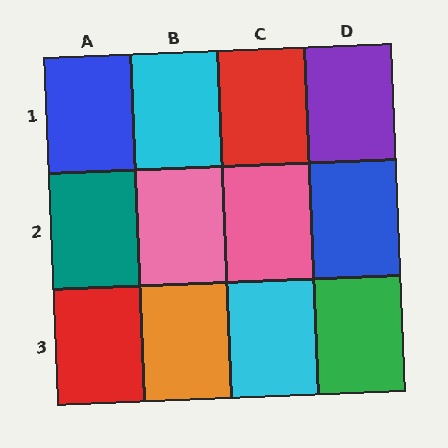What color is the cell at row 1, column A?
Blue.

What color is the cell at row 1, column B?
Cyan.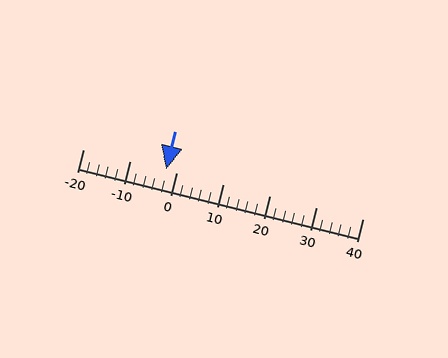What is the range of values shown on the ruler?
The ruler shows values from -20 to 40.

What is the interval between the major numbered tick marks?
The major tick marks are spaced 10 units apart.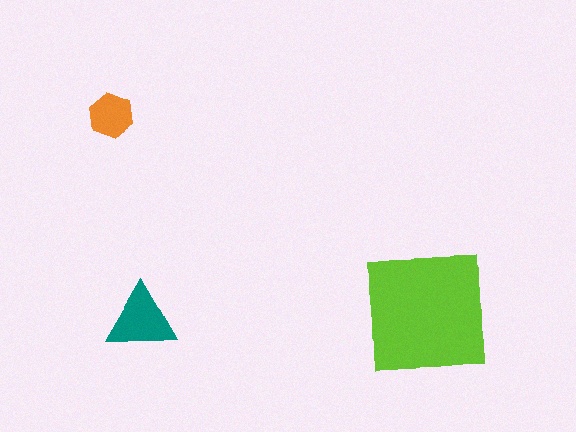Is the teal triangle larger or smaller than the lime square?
Smaller.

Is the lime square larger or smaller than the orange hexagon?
Larger.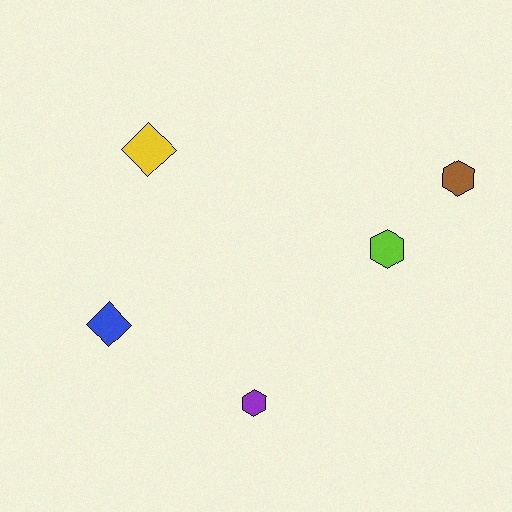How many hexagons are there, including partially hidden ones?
There are 3 hexagons.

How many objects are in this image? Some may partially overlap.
There are 5 objects.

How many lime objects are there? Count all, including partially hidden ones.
There is 1 lime object.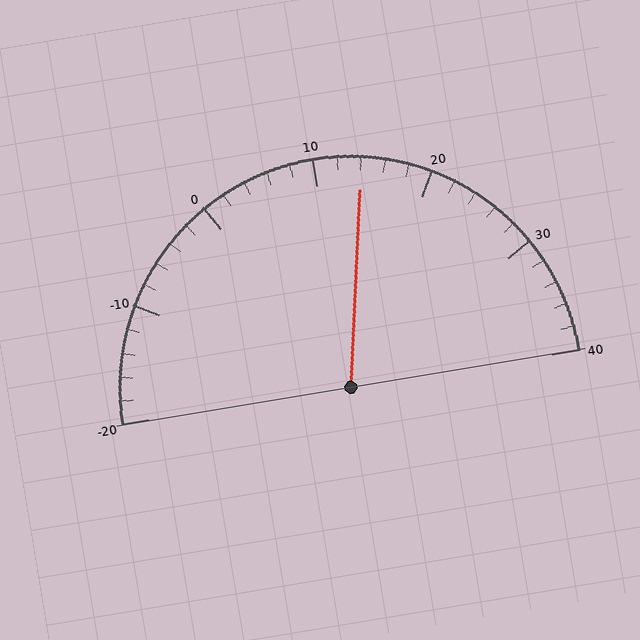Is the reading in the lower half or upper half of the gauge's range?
The reading is in the upper half of the range (-20 to 40).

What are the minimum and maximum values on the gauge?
The gauge ranges from -20 to 40.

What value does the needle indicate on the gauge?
The needle indicates approximately 14.